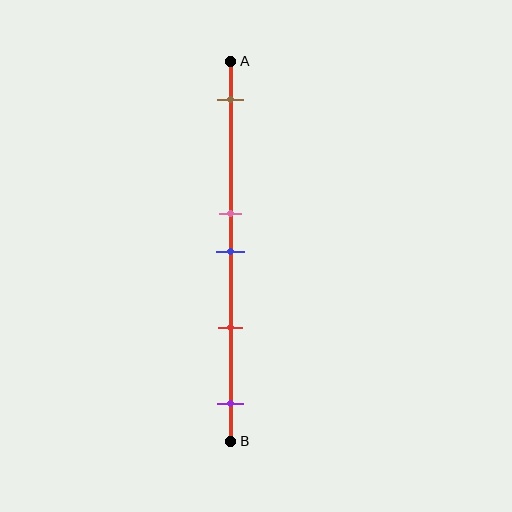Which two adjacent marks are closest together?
The pink and blue marks are the closest adjacent pair.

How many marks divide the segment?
There are 5 marks dividing the segment.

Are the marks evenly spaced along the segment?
No, the marks are not evenly spaced.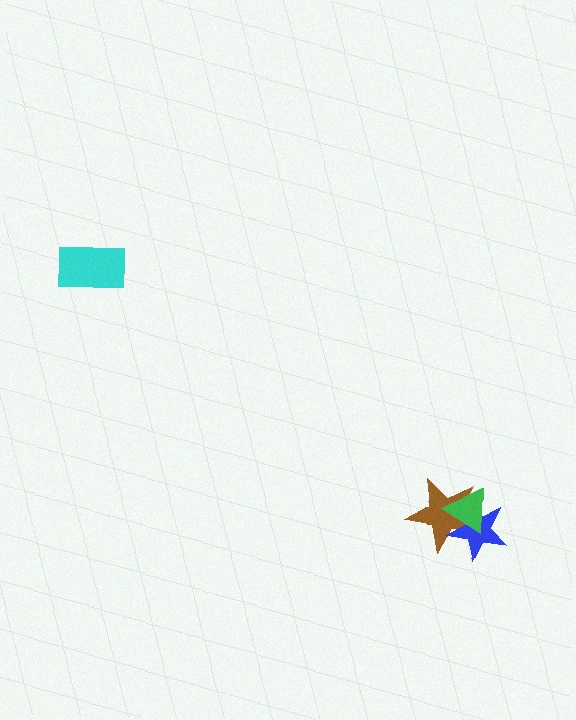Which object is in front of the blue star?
The green triangle is in front of the blue star.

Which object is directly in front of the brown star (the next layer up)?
The blue star is directly in front of the brown star.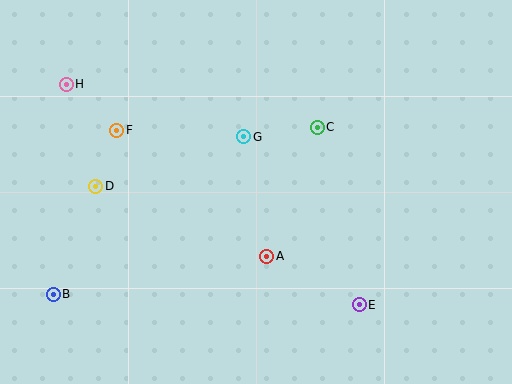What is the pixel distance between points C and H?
The distance between C and H is 255 pixels.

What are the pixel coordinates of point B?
Point B is at (53, 294).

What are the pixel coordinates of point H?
Point H is at (66, 84).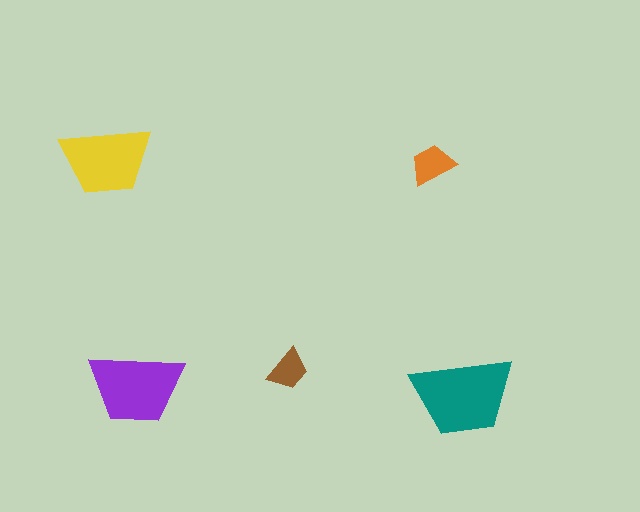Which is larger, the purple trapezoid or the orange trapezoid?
The purple one.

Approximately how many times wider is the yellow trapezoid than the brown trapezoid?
About 2 times wider.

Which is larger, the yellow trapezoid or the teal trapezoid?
The teal one.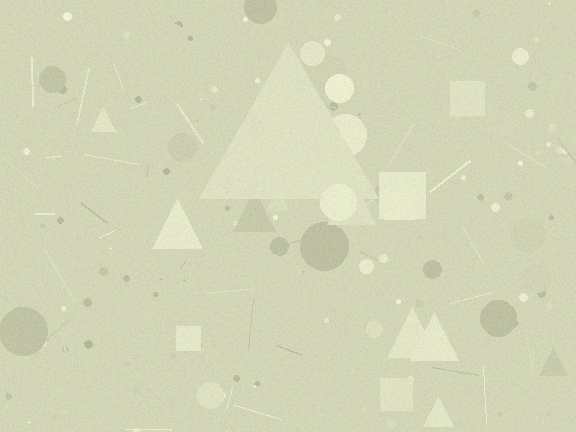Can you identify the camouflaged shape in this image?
The camouflaged shape is a triangle.